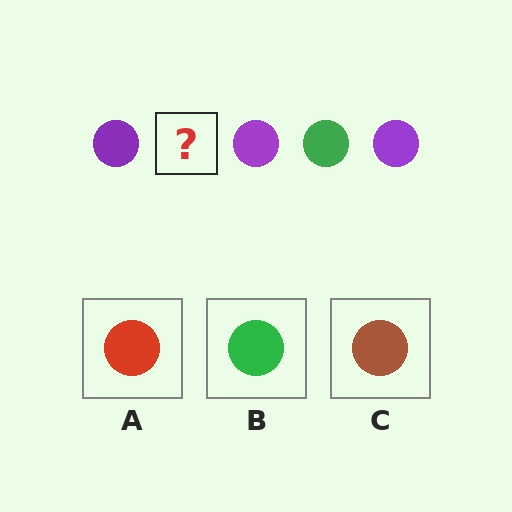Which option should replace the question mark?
Option B.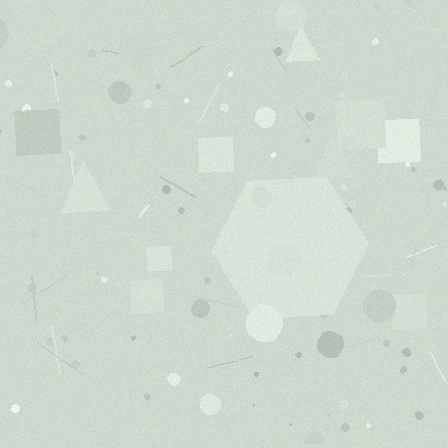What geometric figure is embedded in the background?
A hexagon is embedded in the background.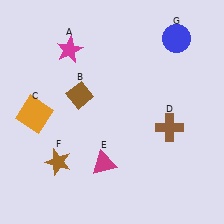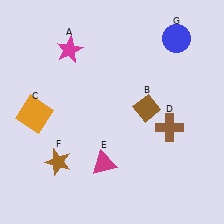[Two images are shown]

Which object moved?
The brown diamond (B) moved right.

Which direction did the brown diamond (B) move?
The brown diamond (B) moved right.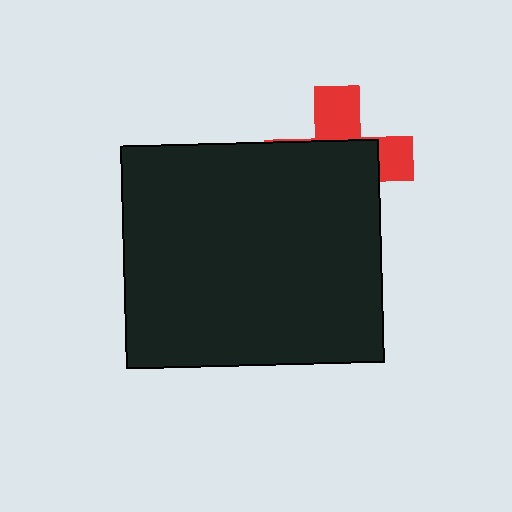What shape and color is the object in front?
The object in front is a black rectangle.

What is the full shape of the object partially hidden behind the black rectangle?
The partially hidden object is a red cross.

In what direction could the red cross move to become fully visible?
The red cross could move up. That would shift it out from behind the black rectangle entirely.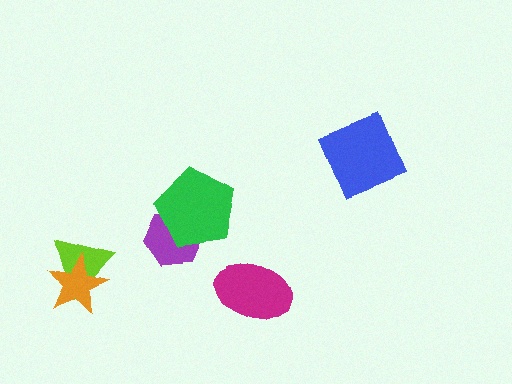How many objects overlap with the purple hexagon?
1 object overlaps with the purple hexagon.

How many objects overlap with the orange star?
1 object overlaps with the orange star.